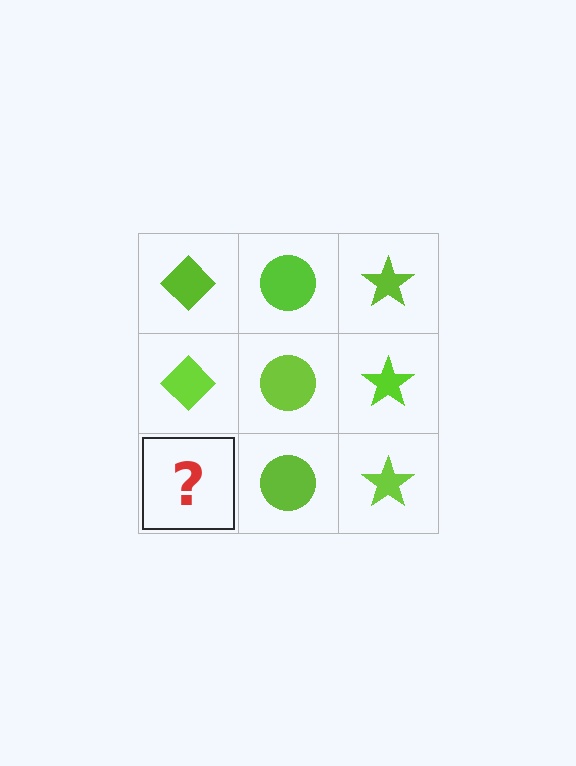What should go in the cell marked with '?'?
The missing cell should contain a lime diamond.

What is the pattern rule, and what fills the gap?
The rule is that each column has a consistent shape. The gap should be filled with a lime diamond.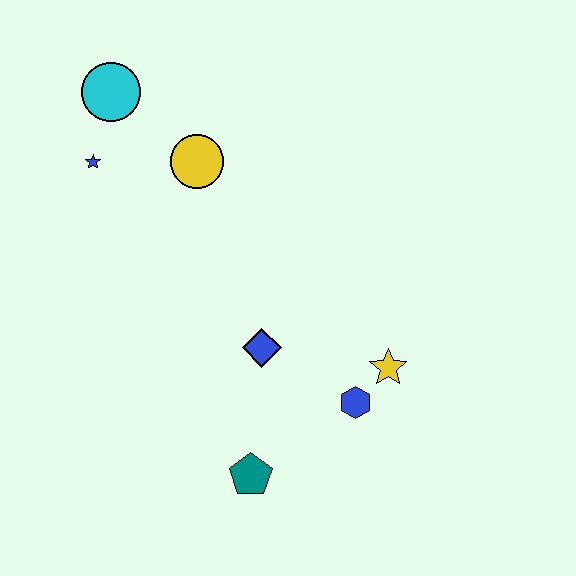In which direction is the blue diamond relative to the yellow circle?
The blue diamond is below the yellow circle.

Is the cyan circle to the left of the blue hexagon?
Yes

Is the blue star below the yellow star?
No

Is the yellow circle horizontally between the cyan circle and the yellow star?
Yes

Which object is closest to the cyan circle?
The blue star is closest to the cyan circle.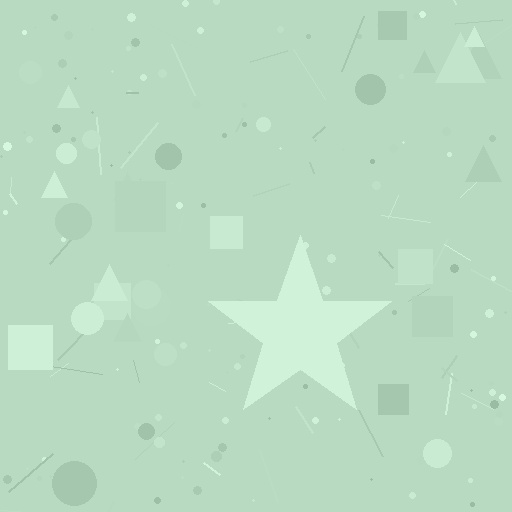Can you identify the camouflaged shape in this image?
The camouflaged shape is a star.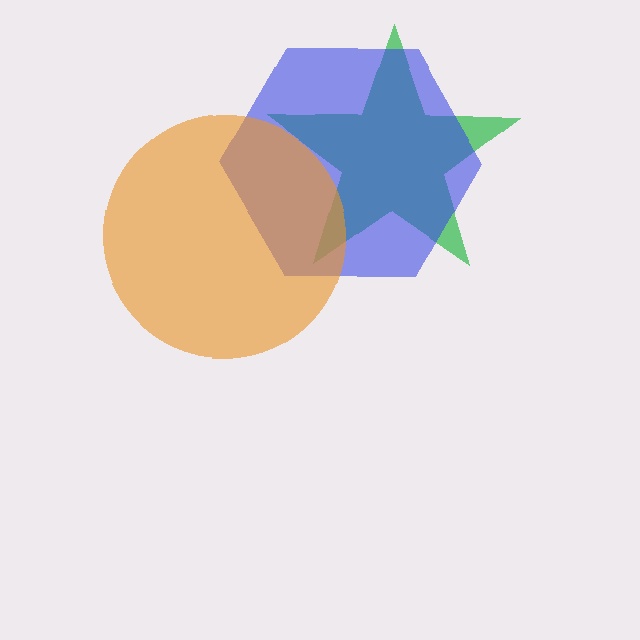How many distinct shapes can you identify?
There are 3 distinct shapes: a green star, a blue hexagon, an orange circle.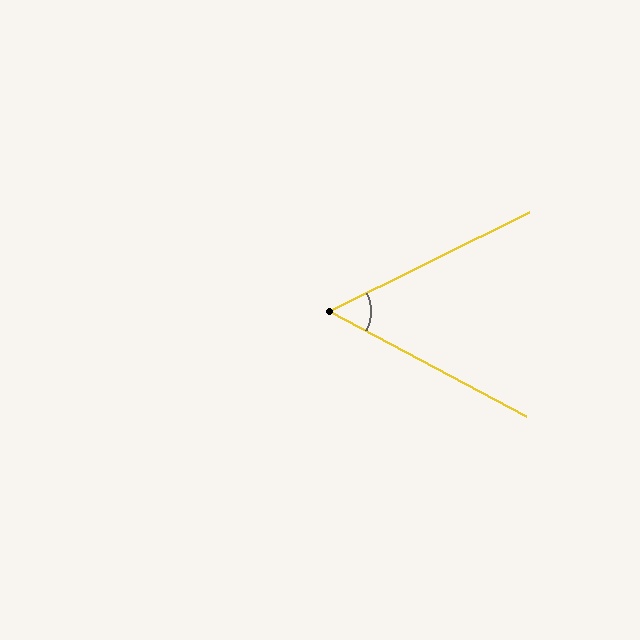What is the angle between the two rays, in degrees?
Approximately 54 degrees.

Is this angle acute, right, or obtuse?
It is acute.